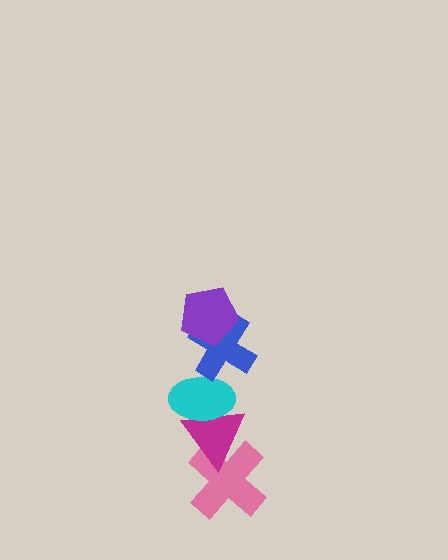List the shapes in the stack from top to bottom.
From top to bottom: the purple pentagon, the blue cross, the cyan ellipse, the magenta triangle, the pink cross.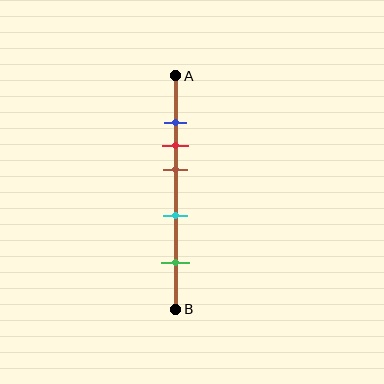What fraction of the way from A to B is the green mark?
The green mark is approximately 80% (0.8) of the way from A to B.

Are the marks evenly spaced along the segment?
No, the marks are not evenly spaced.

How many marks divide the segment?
There are 5 marks dividing the segment.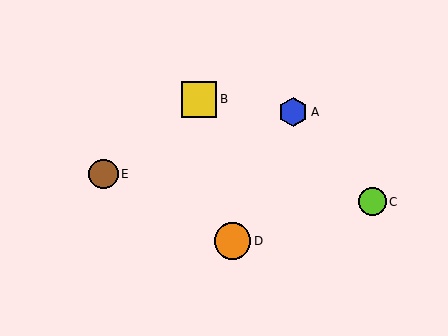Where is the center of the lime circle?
The center of the lime circle is at (373, 202).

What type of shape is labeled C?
Shape C is a lime circle.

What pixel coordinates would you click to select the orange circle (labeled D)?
Click at (233, 241) to select the orange circle D.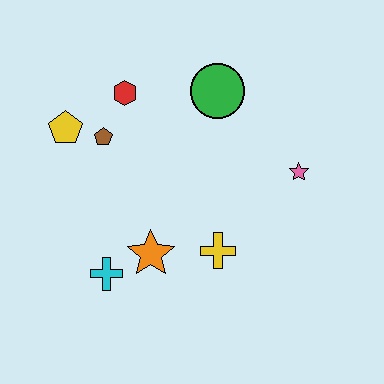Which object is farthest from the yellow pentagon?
The pink star is farthest from the yellow pentagon.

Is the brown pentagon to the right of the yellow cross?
No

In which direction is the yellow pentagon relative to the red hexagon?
The yellow pentagon is to the left of the red hexagon.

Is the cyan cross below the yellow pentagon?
Yes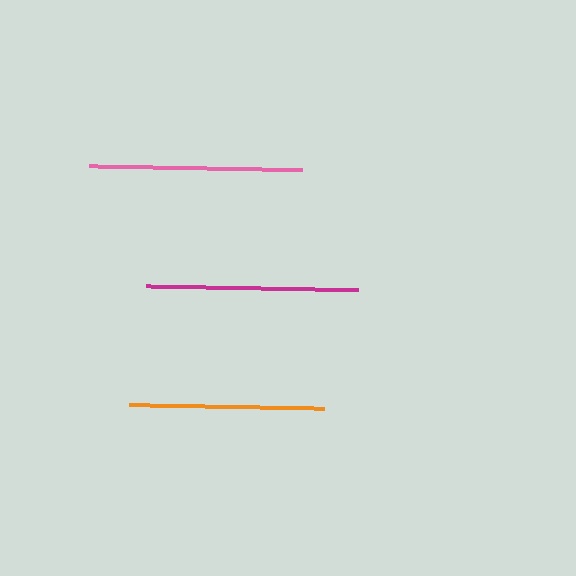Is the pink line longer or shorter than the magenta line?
The pink line is longer than the magenta line.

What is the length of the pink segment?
The pink segment is approximately 213 pixels long.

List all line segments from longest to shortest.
From longest to shortest: pink, magenta, orange.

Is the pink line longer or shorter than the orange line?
The pink line is longer than the orange line.